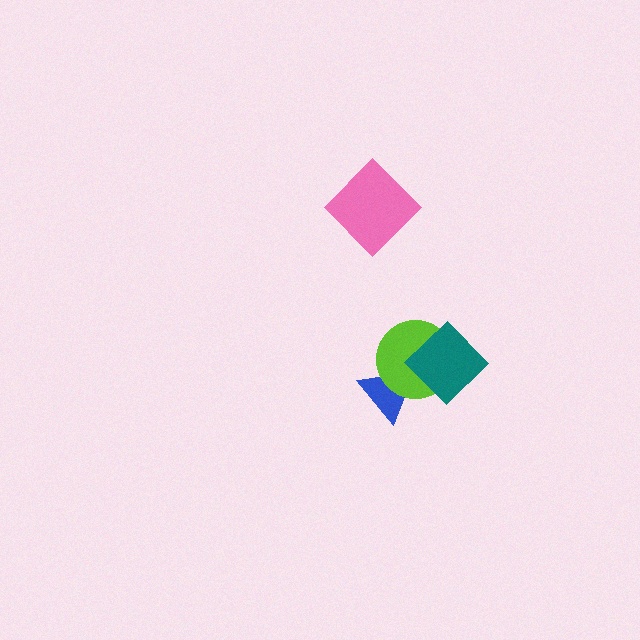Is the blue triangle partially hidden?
Yes, it is partially covered by another shape.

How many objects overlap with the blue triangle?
2 objects overlap with the blue triangle.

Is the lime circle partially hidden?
Yes, it is partially covered by another shape.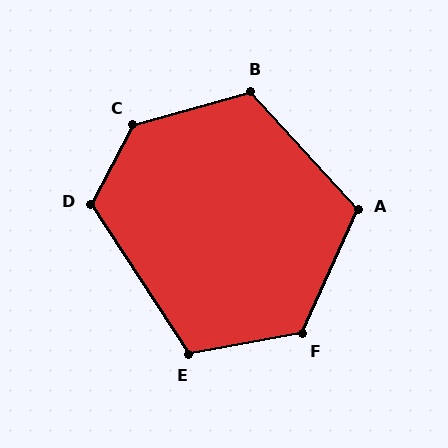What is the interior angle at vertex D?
Approximately 119 degrees (obtuse).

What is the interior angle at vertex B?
Approximately 117 degrees (obtuse).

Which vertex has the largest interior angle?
C, at approximately 133 degrees.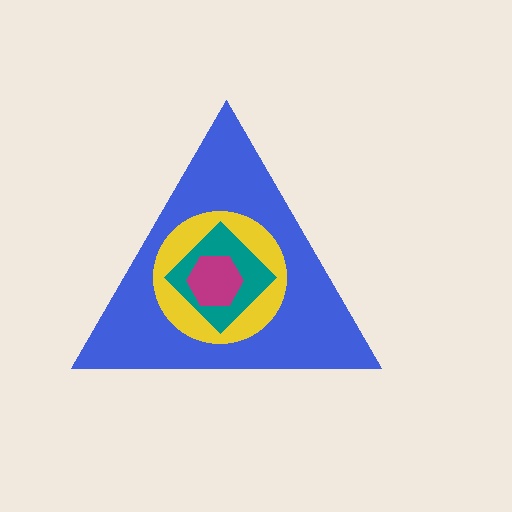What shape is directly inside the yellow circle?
The teal diamond.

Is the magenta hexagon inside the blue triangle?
Yes.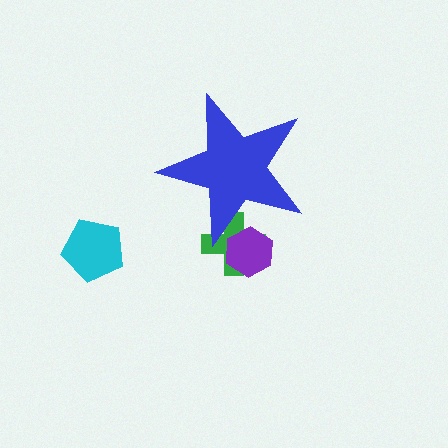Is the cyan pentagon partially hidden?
No, the cyan pentagon is fully visible.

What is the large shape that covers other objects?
A blue star.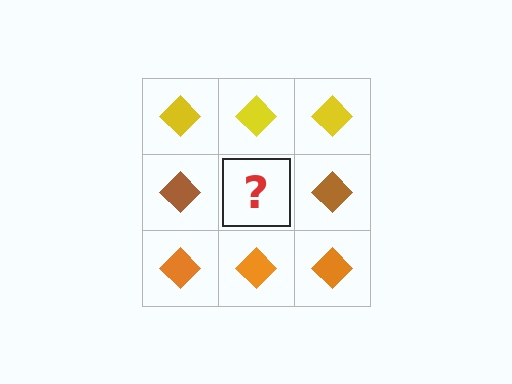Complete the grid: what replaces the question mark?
The question mark should be replaced with a brown diamond.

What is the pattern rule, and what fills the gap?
The rule is that each row has a consistent color. The gap should be filled with a brown diamond.